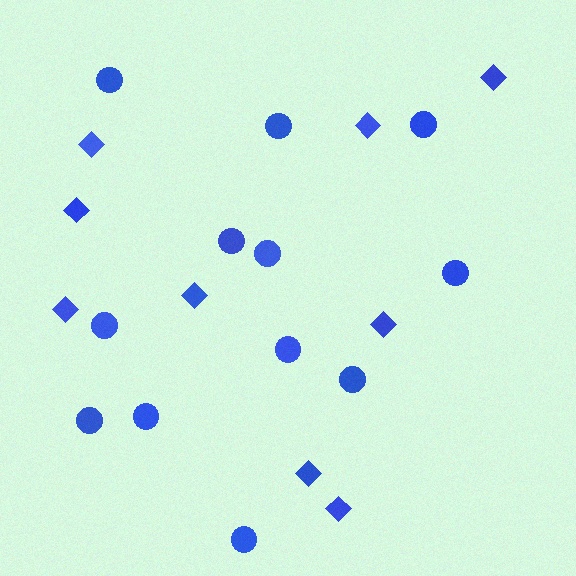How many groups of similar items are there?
There are 2 groups: one group of diamonds (9) and one group of circles (12).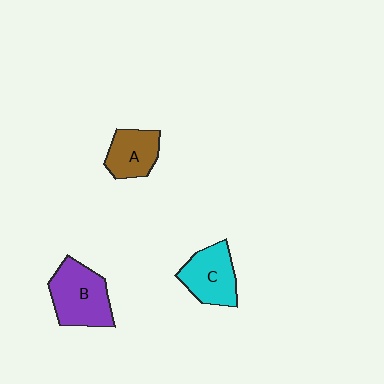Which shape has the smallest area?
Shape A (brown).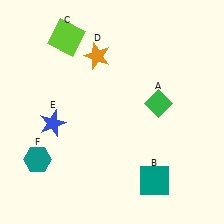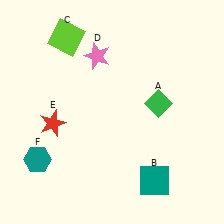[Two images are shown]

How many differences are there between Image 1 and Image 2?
There are 2 differences between the two images.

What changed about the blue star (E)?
In Image 1, E is blue. In Image 2, it changed to red.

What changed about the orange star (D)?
In Image 1, D is orange. In Image 2, it changed to pink.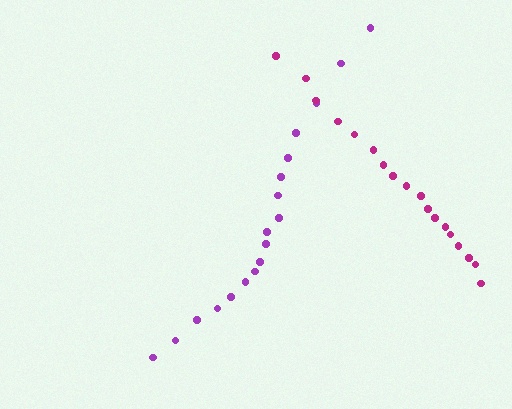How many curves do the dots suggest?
There are 2 distinct paths.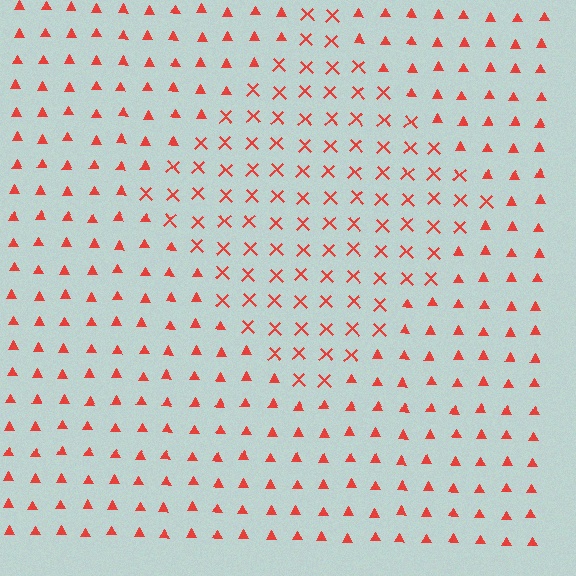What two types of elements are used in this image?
The image uses X marks inside the diamond region and triangles outside it.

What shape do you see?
I see a diamond.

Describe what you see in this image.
The image is filled with small red elements arranged in a uniform grid. A diamond-shaped region contains X marks, while the surrounding area contains triangles. The boundary is defined purely by the change in element shape.